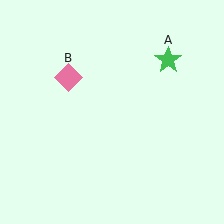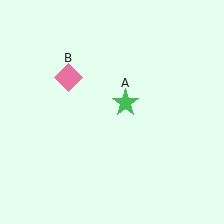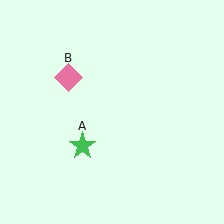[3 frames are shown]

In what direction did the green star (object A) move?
The green star (object A) moved down and to the left.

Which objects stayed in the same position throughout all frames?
Pink diamond (object B) remained stationary.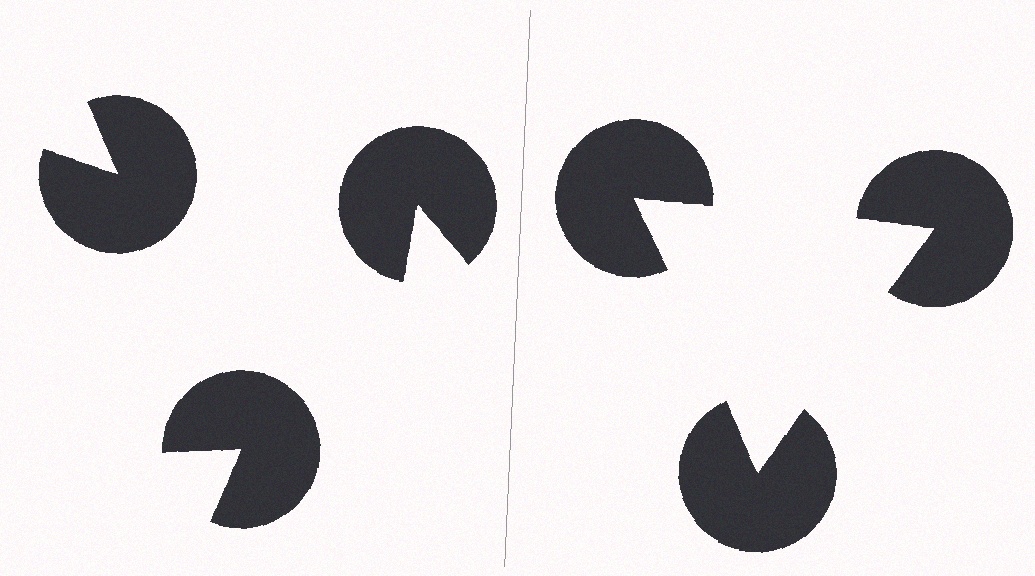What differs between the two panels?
The pac-man discs are positioned identically on both sides; only the wedge orientations differ. On the right they align to a triangle; on the left they are misaligned.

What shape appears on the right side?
An illusory triangle.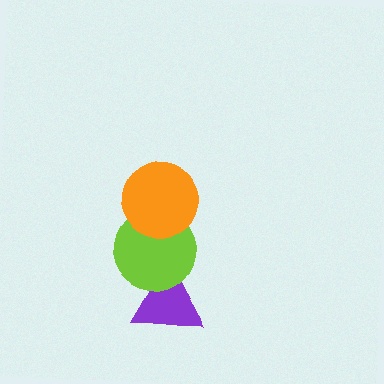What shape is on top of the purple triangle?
The lime circle is on top of the purple triangle.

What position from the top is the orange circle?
The orange circle is 1st from the top.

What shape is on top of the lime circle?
The orange circle is on top of the lime circle.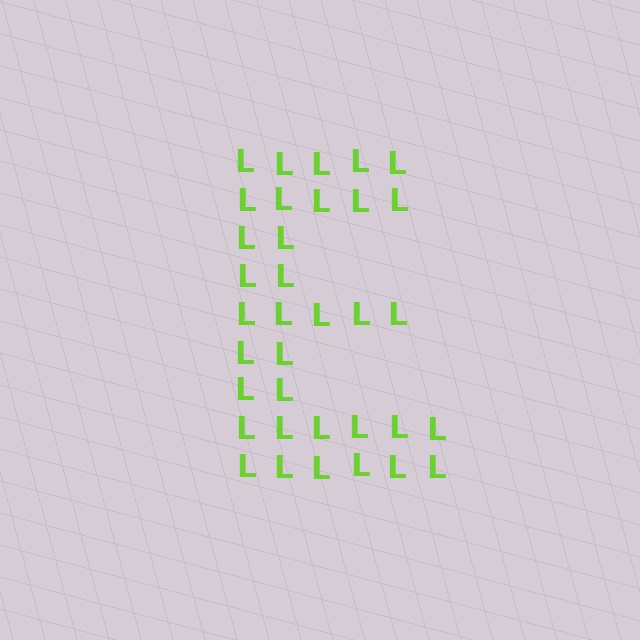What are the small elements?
The small elements are letter L's.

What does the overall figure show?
The overall figure shows the letter E.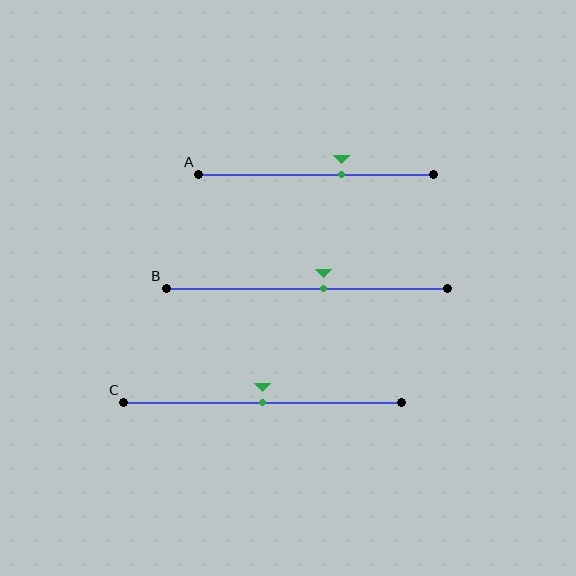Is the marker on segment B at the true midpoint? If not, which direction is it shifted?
No, the marker on segment B is shifted to the right by about 6% of the segment length.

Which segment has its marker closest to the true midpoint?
Segment C has its marker closest to the true midpoint.